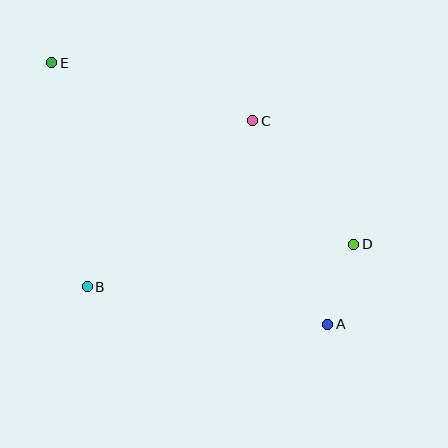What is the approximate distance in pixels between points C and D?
The distance between C and D is approximately 159 pixels.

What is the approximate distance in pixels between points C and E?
The distance between C and E is approximately 209 pixels.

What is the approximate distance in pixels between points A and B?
The distance between A and B is approximately 243 pixels.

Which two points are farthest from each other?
Points A and E are farthest from each other.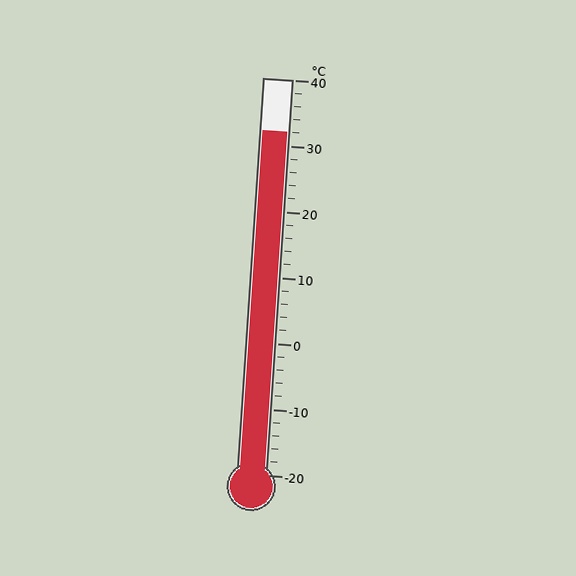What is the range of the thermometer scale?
The thermometer scale ranges from -20°C to 40°C.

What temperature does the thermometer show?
The thermometer shows approximately 32°C.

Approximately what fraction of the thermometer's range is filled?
The thermometer is filled to approximately 85% of its range.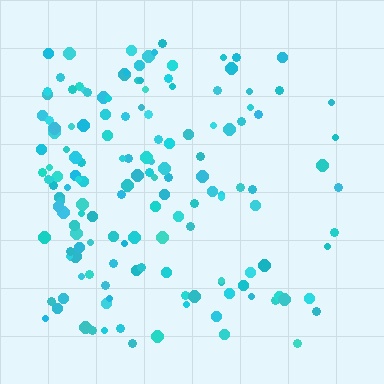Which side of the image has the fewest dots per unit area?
The right.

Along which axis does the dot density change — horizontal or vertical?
Horizontal.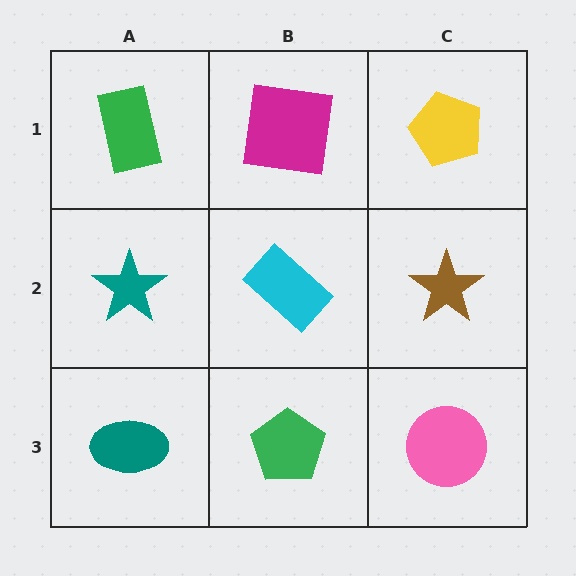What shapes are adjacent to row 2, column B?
A magenta square (row 1, column B), a green pentagon (row 3, column B), a teal star (row 2, column A), a brown star (row 2, column C).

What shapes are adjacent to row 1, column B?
A cyan rectangle (row 2, column B), a green rectangle (row 1, column A), a yellow pentagon (row 1, column C).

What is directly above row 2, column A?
A green rectangle.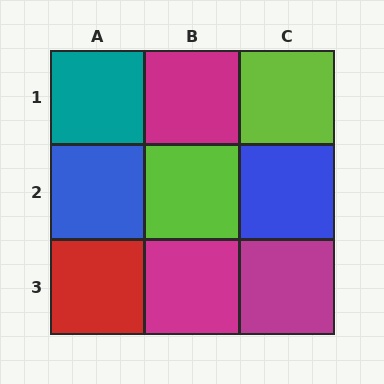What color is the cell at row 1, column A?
Teal.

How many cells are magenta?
3 cells are magenta.